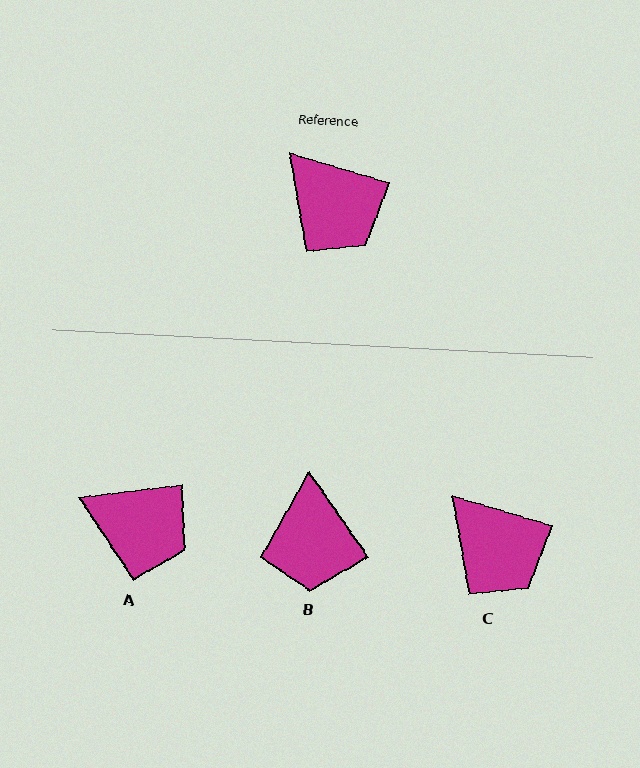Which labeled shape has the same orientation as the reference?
C.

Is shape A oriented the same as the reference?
No, it is off by about 24 degrees.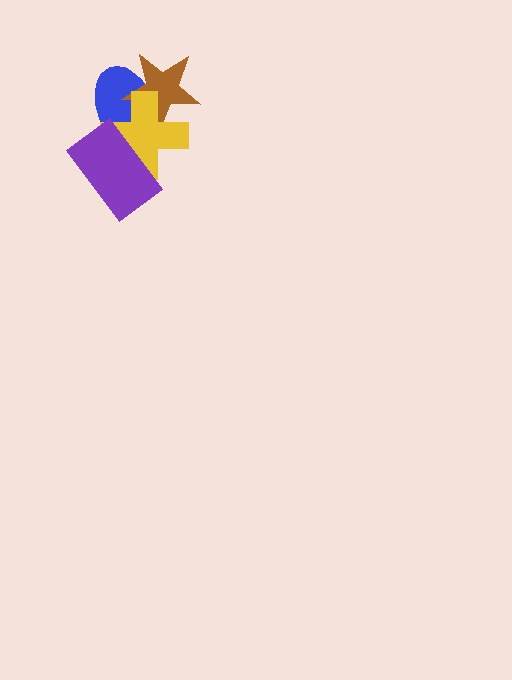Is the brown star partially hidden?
Yes, it is partially covered by another shape.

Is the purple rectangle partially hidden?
No, no other shape covers it.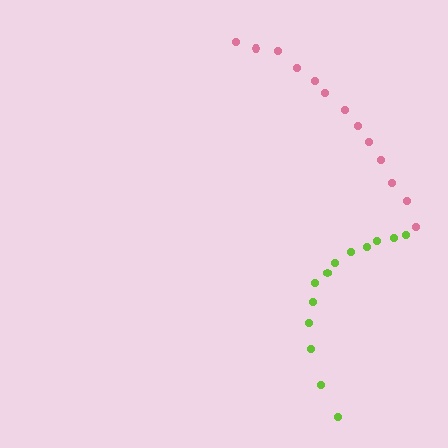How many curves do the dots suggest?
There are 2 distinct paths.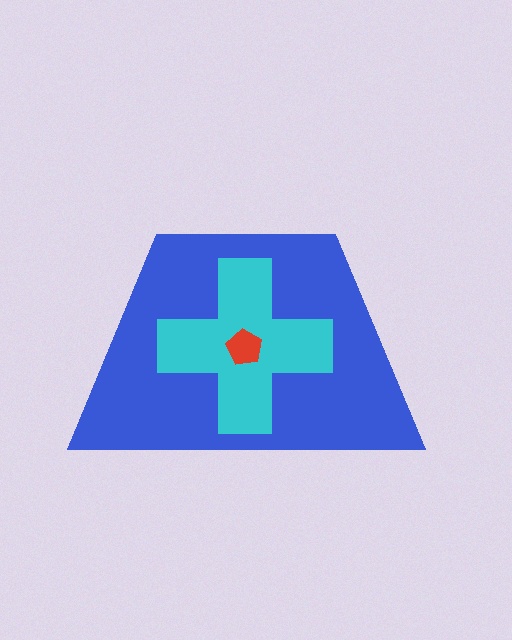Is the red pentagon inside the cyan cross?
Yes.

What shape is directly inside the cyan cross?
The red pentagon.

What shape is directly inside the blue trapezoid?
The cyan cross.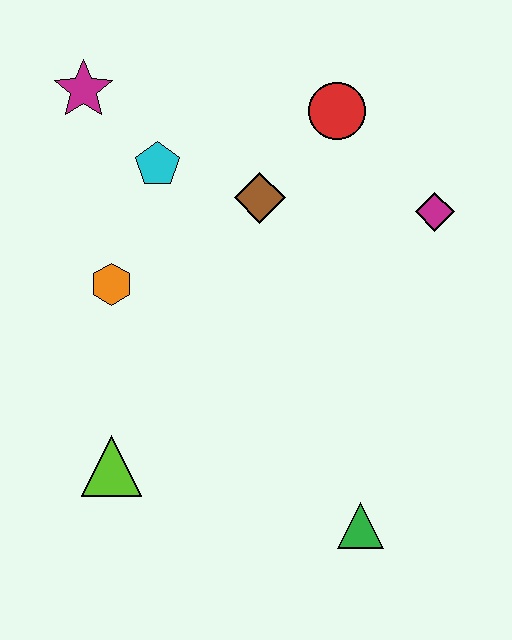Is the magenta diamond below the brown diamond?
Yes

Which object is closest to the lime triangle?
The orange hexagon is closest to the lime triangle.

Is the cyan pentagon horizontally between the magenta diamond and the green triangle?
No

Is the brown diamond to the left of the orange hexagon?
No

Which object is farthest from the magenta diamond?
The lime triangle is farthest from the magenta diamond.